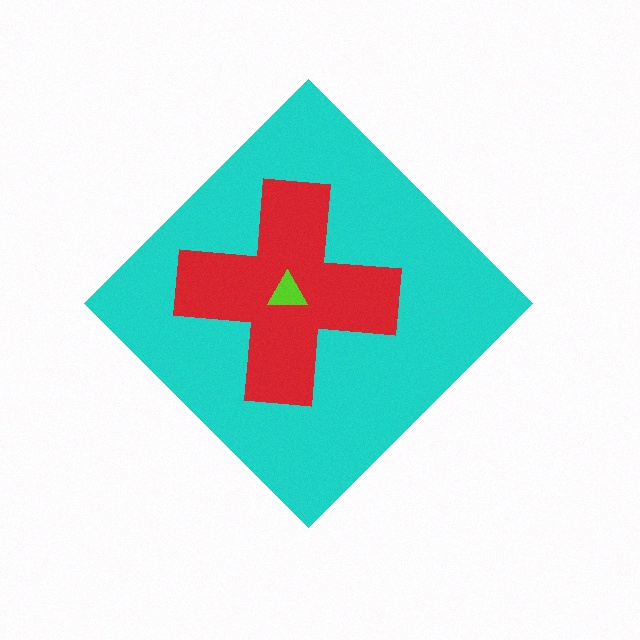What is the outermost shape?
The cyan diamond.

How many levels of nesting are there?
3.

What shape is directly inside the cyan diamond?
The red cross.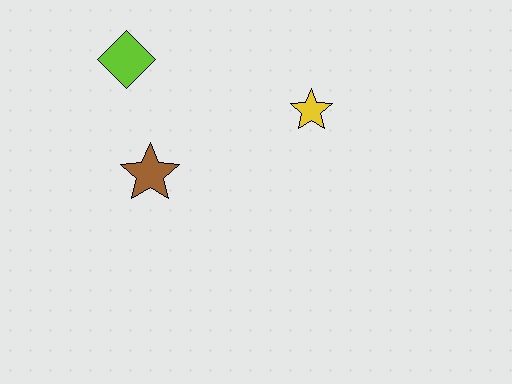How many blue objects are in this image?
There are no blue objects.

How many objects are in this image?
There are 3 objects.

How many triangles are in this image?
There are no triangles.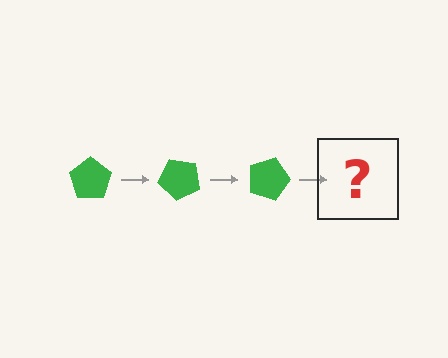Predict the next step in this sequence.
The next step is a green pentagon rotated 135 degrees.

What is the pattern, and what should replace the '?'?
The pattern is that the pentagon rotates 45 degrees each step. The '?' should be a green pentagon rotated 135 degrees.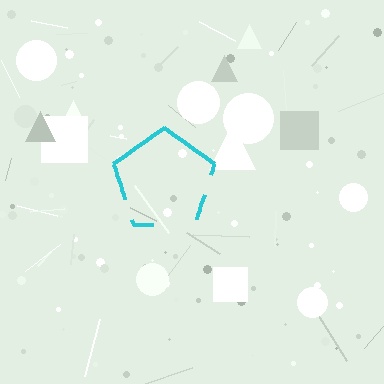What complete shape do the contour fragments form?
The contour fragments form a pentagon.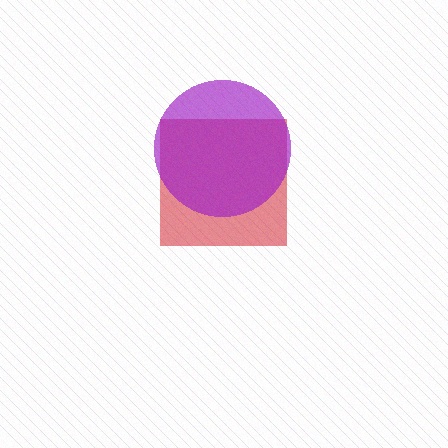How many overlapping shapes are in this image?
There are 2 overlapping shapes in the image.